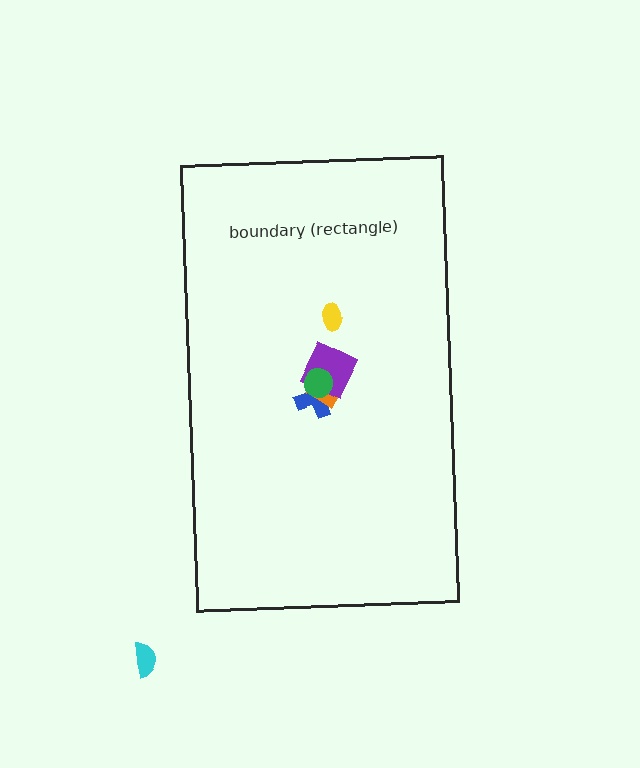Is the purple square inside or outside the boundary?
Inside.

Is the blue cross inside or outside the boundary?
Inside.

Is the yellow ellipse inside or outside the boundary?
Inside.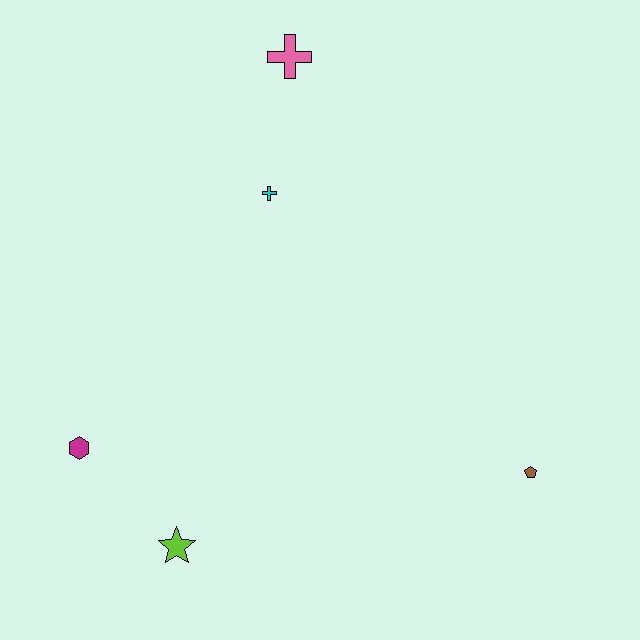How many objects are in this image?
There are 5 objects.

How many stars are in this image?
There is 1 star.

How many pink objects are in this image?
There is 1 pink object.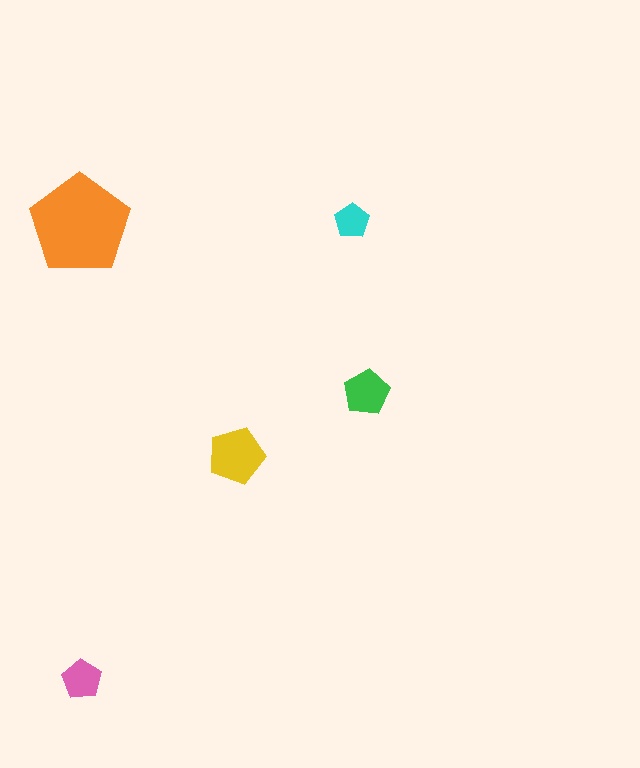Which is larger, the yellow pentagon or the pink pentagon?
The yellow one.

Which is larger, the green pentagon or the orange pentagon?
The orange one.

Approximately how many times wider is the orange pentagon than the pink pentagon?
About 2.5 times wider.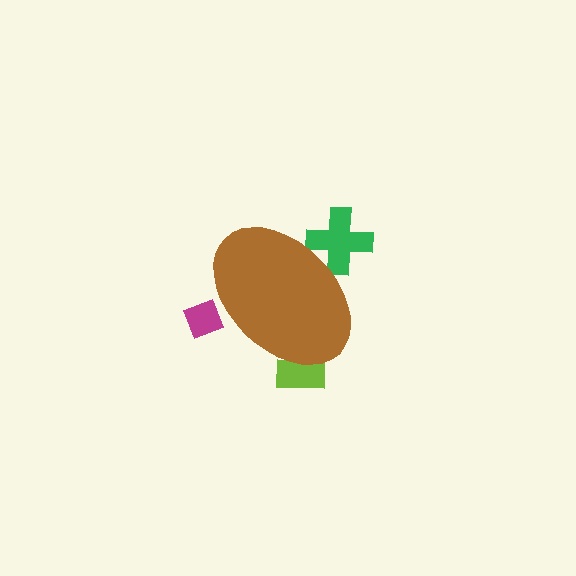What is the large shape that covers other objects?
A brown ellipse.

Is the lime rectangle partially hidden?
Yes, the lime rectangle is partially hidden behind the brown ellipse.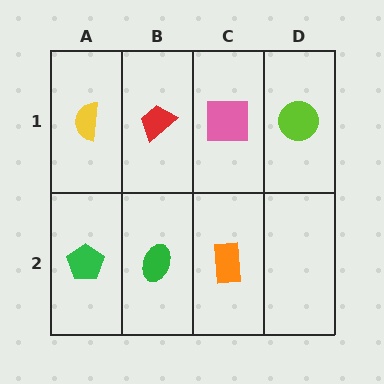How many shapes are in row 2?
3 shapes.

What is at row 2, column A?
A green pentagon.